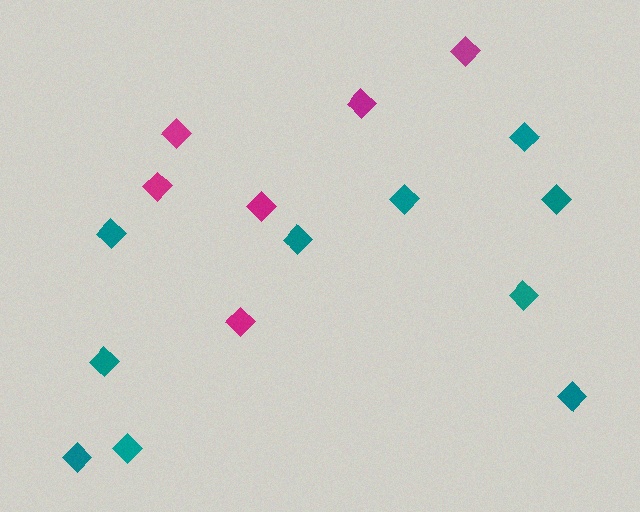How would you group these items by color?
There are 2 groups: one group of magenta diamonds (6) and one group of teal diamonds (10).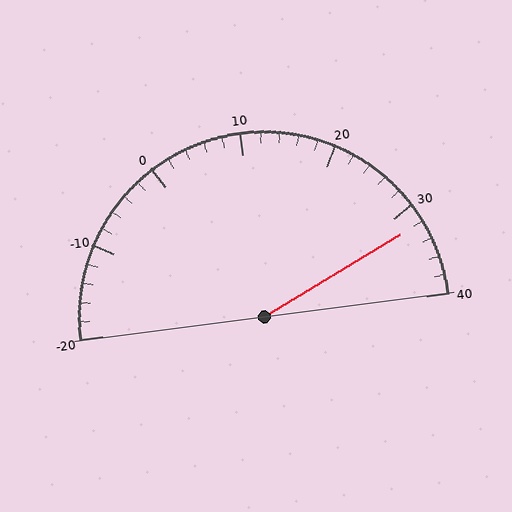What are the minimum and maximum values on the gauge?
The gauge ranges from -20 to 40.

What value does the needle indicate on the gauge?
The needle indicates approximately 32.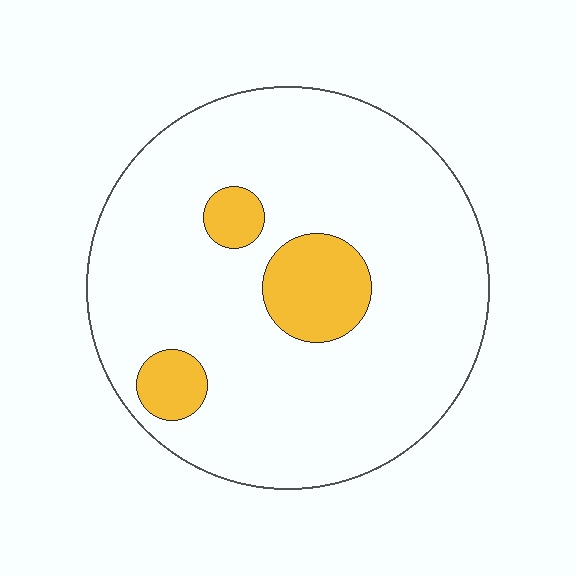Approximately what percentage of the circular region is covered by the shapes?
Approximately 15%.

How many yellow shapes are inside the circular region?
3.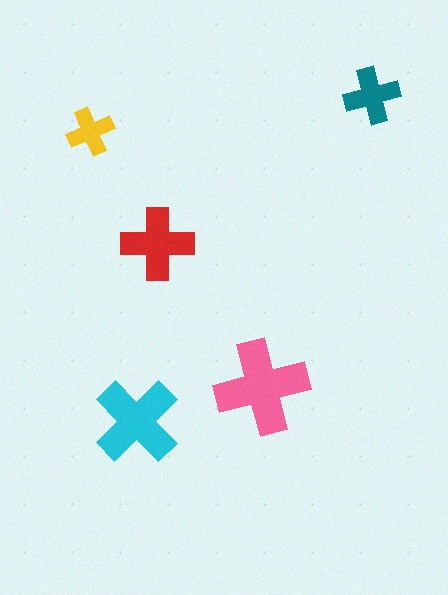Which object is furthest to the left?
The yellow cross is leftmost.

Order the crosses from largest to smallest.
the pink one, the cyan one, the red one, the teal one, the yellow one.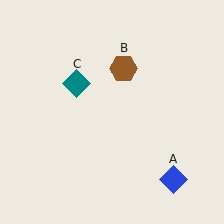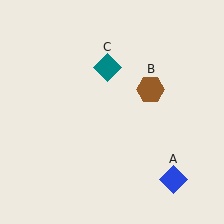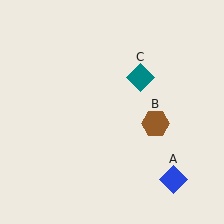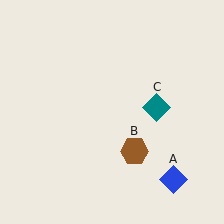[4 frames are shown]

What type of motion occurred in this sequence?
The brown hexagon (object B), teal diamond (object C) rotated clockwise around the center of the scene.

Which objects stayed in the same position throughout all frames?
Blue diamond (object A) remained stationary.